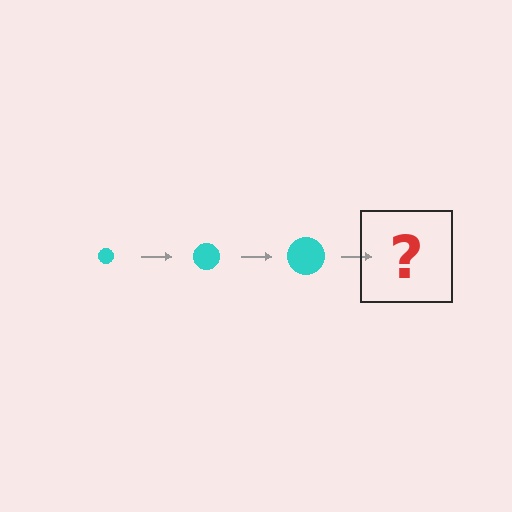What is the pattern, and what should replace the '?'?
The pattern is that the circle gets progressively larger each step. The '?' should be a cyan circle, larger than the previous one.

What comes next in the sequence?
The next element should be a cyan circle, larger than the previous one.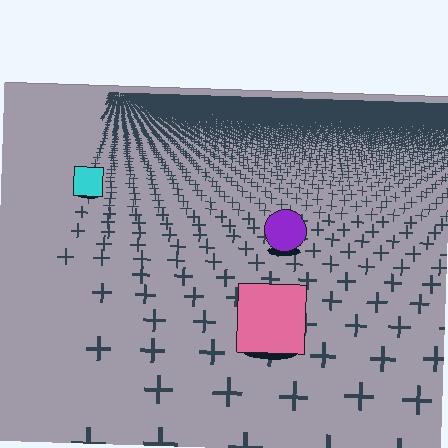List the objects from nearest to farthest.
From nearest to farthest: the pink square, the purple circle, the cyan square.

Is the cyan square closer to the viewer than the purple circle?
No. The purple circle is closer — you can tell from the texture gradient: the ground texture is coarser near it.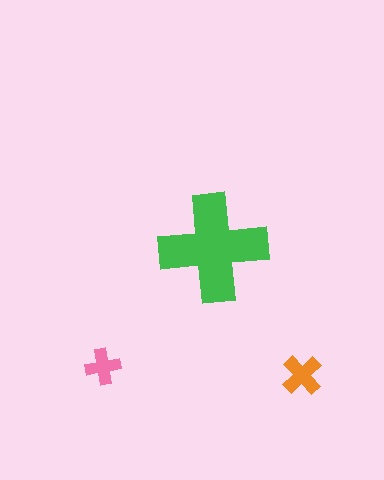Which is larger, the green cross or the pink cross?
The green one.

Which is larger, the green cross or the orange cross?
The green one.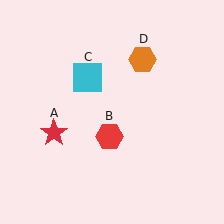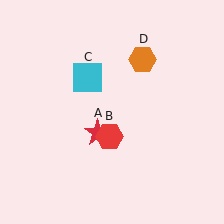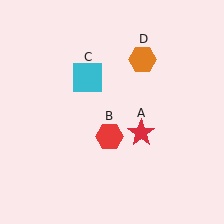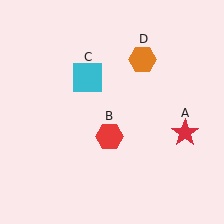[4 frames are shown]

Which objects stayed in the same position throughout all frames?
Red hexagon (object B) and cyan square (object C) and orange hexagon (object D) remained stationary.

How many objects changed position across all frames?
1 object changed position: red star (object A).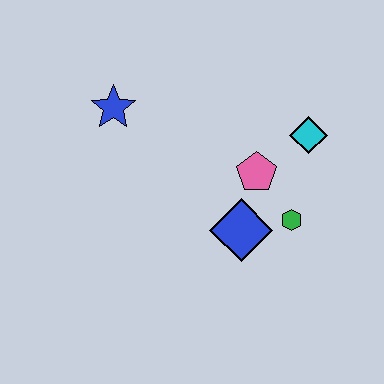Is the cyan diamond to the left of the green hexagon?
No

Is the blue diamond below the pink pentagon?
Yes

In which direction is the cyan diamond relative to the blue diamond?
The cyan diamond is above the blue diamond.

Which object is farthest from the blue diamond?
The blue star is farthest from the blue diamond.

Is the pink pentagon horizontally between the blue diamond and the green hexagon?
Yes